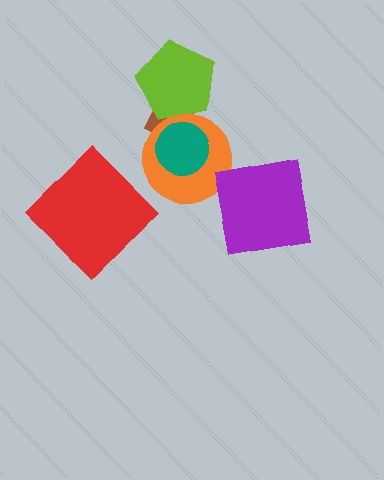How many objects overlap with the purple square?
0 objects overlap with the purple square.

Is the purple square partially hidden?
No, no other shape covers it.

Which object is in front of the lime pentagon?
The orange circle is in front of the lime pentagon.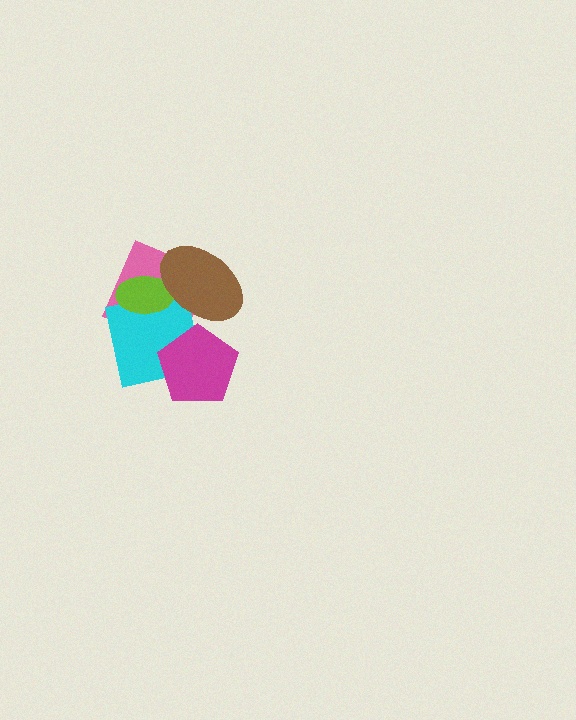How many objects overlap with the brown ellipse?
3 objects overlap with the brown ellipse.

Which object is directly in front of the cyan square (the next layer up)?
The lime ellipse is directly in front of the cyan square.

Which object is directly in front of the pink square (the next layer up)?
The cyan square is directly in front of the pink square.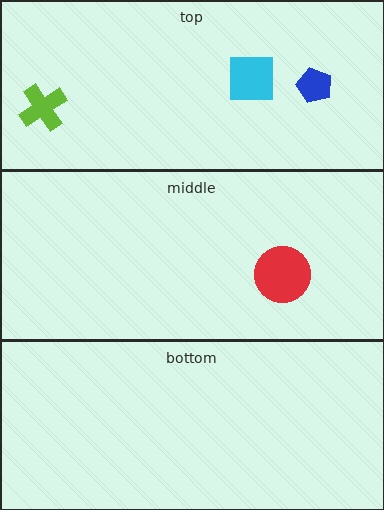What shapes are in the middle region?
The red circle.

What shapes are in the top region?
The cyan square, the blue pentagon, the lime cross.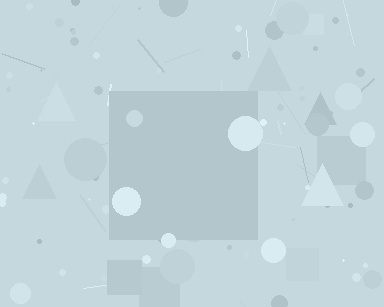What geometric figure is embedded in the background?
A square is embedded in the background.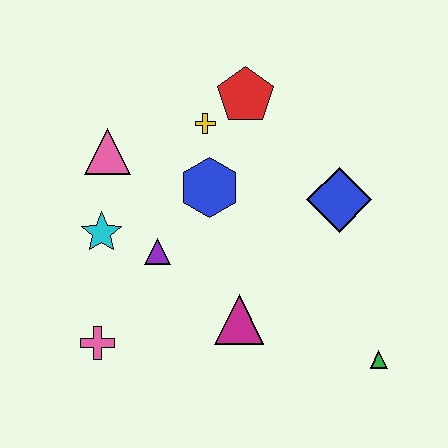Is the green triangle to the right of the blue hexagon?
Yes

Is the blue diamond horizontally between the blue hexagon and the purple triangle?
No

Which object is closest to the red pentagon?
The yellow cross is closest to the red pentagon.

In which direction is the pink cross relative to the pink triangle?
The pink cross is below the pink triangle.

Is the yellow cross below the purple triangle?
No